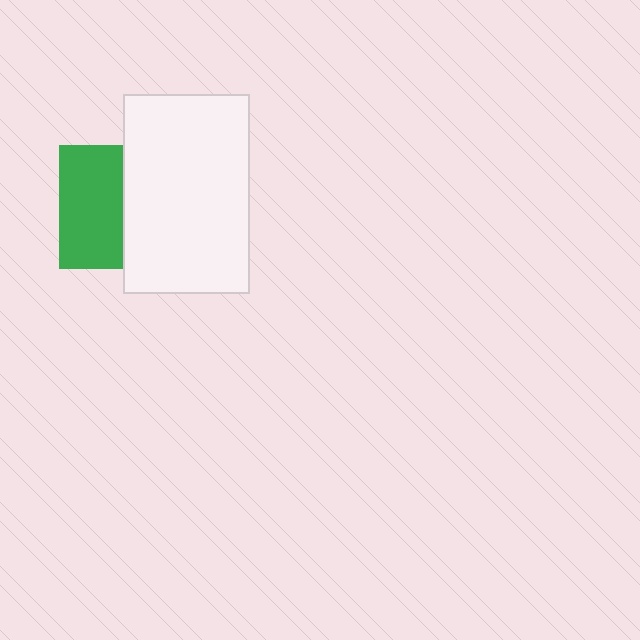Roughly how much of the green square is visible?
About half of it is visible (roughly 52%).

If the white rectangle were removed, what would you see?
You would see the complete green square.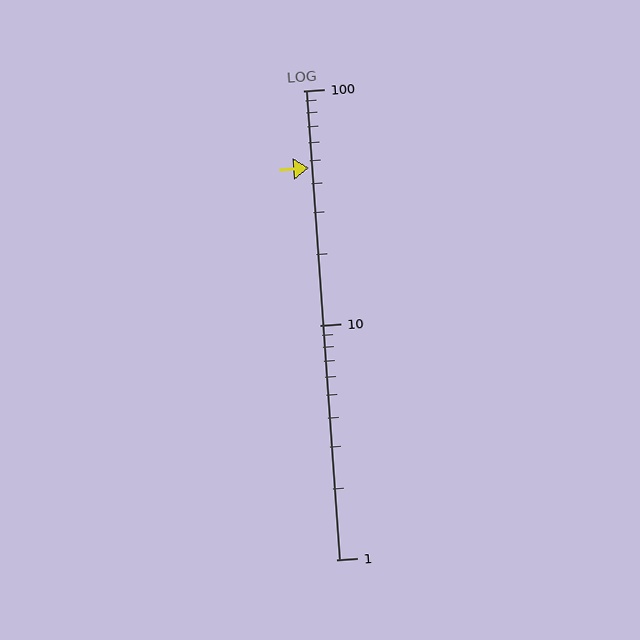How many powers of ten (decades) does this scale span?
The scale spans 2 decades, from 1 to 100.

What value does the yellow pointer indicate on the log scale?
The pointer indicates approximately 47.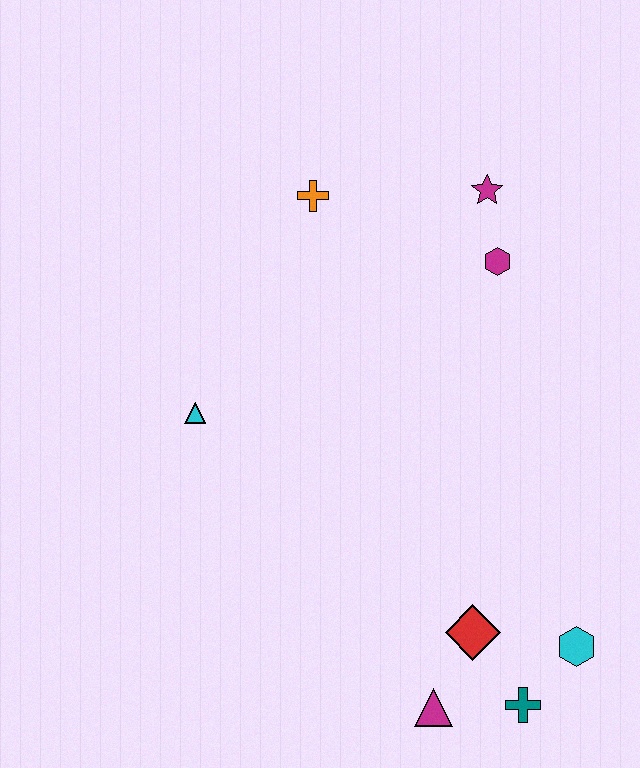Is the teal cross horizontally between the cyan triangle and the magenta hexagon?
No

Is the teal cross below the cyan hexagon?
Yes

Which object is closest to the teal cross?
The cyan hexagon is closest to the teal cross.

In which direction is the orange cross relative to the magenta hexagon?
The orange cross is to the left of the magenta hexagon.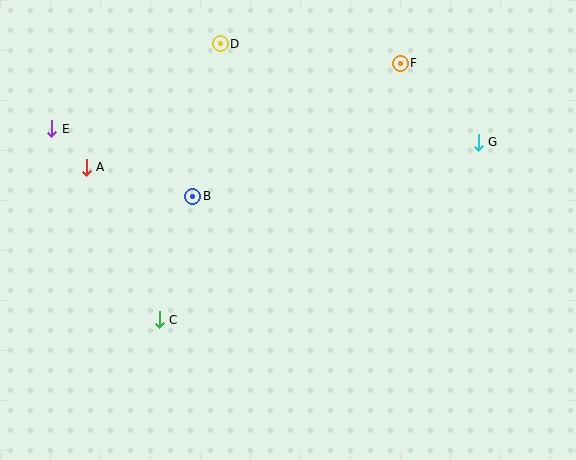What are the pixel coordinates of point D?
Point D is at (220, 44).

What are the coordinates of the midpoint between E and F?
The midpoint between E and F is at (226, 96).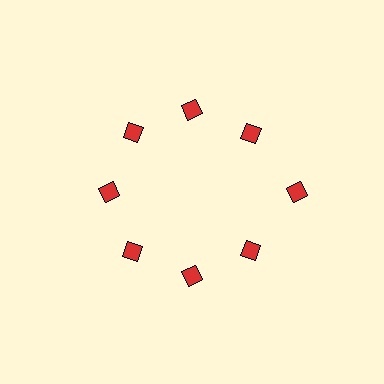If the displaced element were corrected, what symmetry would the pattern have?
It would have 8-fold rotational symmetry — the pattern would map onto itself every 45 degrees.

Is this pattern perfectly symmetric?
No. The 8 red diamonds are arranged in a ring, but one element near the 3 o'clock position is pushed outward from the center, breaking the 8-fold rotational symmetry.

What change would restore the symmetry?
The symmetry would be restored by moving it inward, back onto the ring so that all 8 diamonds sit at equal angles and equal distance from the center.